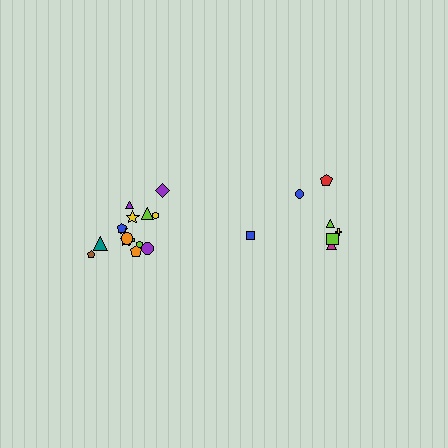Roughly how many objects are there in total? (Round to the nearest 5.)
Roughly 20 objects in total.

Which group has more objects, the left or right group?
The left group.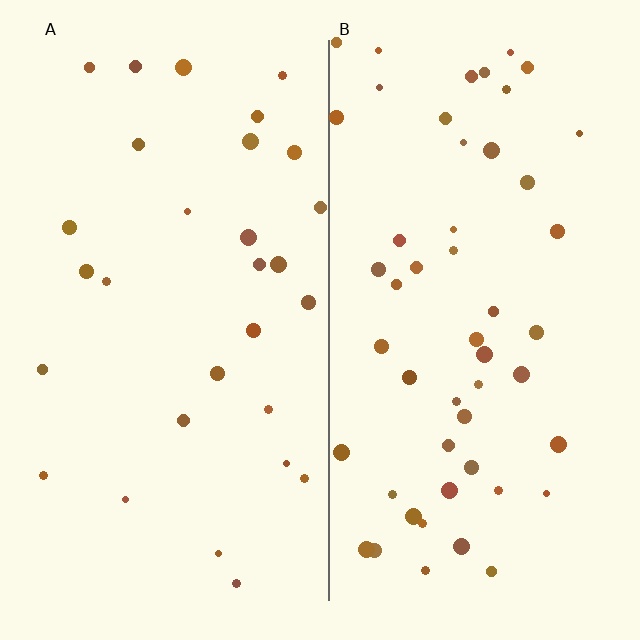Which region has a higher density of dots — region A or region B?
B (the right).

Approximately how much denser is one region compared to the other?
Approximately 1.8× — region B over region A.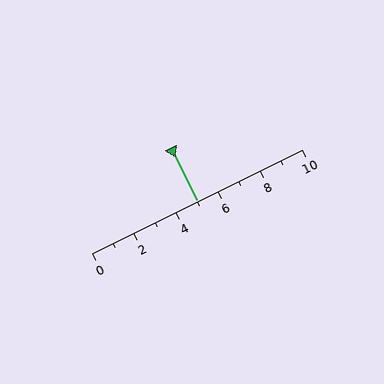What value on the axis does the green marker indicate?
The marker indicates approximately 5.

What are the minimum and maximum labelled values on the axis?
The axis runs from 0 to 10.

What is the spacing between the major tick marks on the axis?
The major ticks are spaced 2 apart.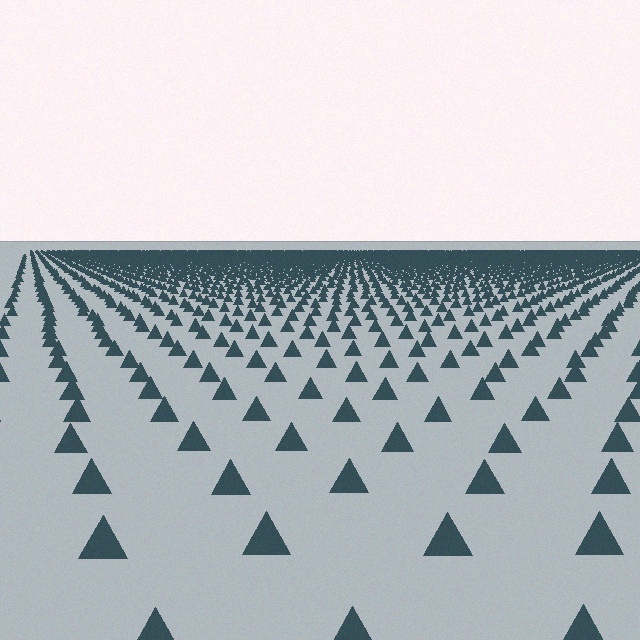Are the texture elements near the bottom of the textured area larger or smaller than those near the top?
Larger. Near the bottom, elements are closer to the viewer and appear at a bigger on-screen size.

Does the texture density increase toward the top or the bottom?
Density increases toward the top.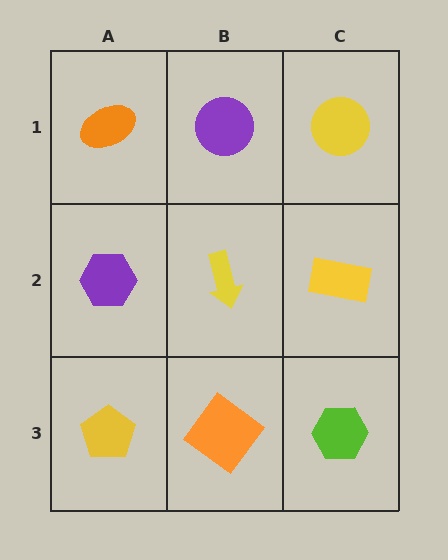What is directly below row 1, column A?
A purple hexagon.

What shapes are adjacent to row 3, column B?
A yellow arrow (row 2, column B), a yellow pentagon (row 3, column A), a lime hexagon (row 3, column C).